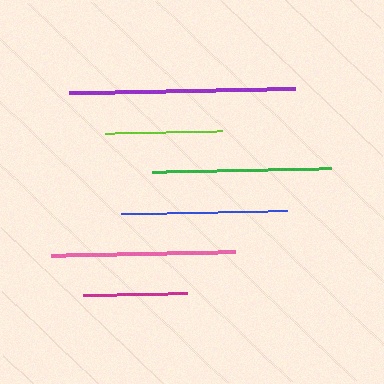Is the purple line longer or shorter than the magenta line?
The purple line is longer than the magenta line.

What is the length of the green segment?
The green segment is approximately 179 pixels long.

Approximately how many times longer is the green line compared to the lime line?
The green line is approximately 1.5 times the length of the lime line.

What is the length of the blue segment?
The blue segment is approximately 165 pixels long.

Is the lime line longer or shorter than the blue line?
The blue line is longer than the lime line.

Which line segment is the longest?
The purple line is the longest at approximately 225 pixels.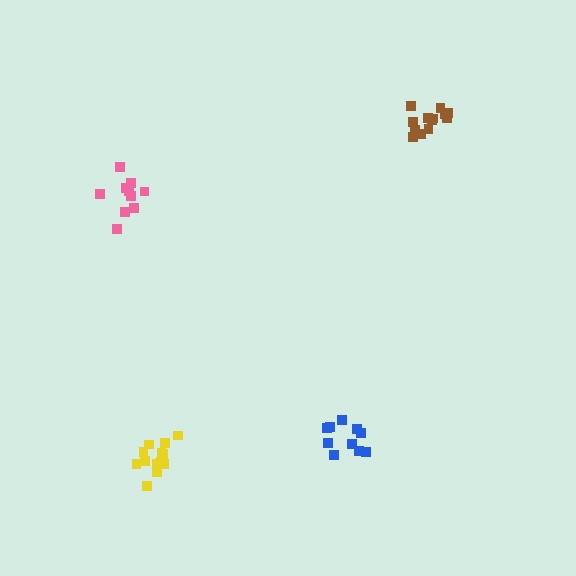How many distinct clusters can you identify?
There are 4 distinct clusters.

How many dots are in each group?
Group 1: 13 dots, Group 2: 10 dots, Group 3: 13 dots, Group 4: 10 dots (46 total).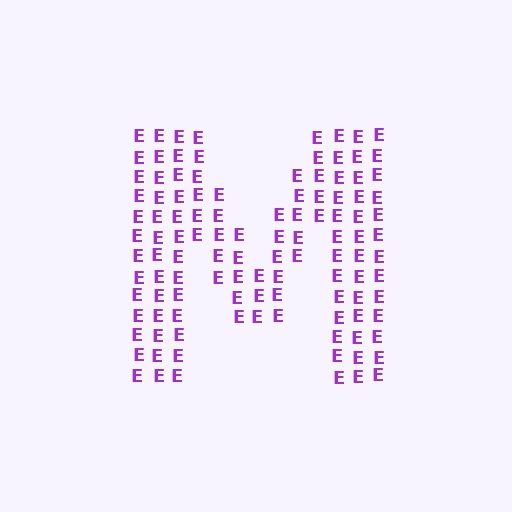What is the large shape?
The large shape is the letter M.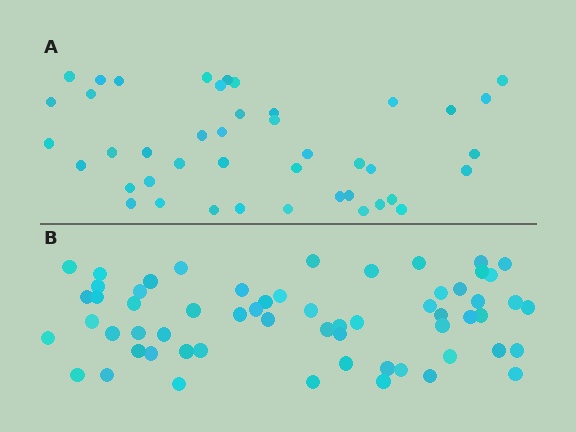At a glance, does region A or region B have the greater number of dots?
Region B (the bottom region) has more dots.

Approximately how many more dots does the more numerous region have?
Region B has approximately 15 more dots than region A.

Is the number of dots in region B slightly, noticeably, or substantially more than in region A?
Region B has noticeably more, but not dramatically so. The ratio is roughly 1.4 to 1.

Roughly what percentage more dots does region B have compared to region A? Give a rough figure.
About 40% more.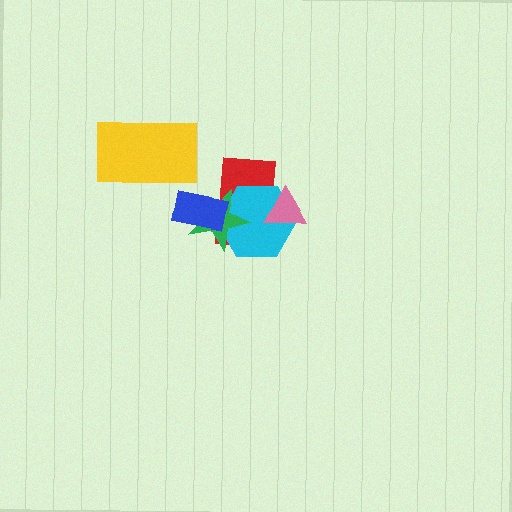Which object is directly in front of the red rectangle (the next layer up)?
The cyan hexagon is directly in front of the red rectangle.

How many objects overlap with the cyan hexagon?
4 objects overlap with the cyan hexagon.